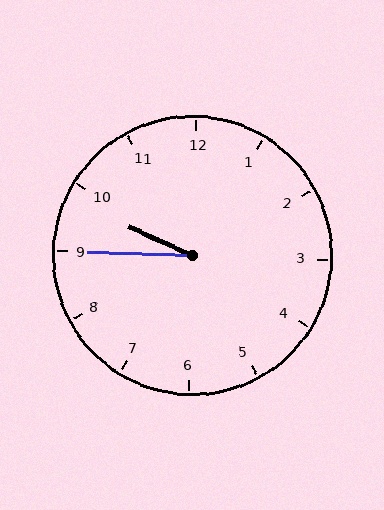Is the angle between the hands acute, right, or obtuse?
It is acute.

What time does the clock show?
9:45.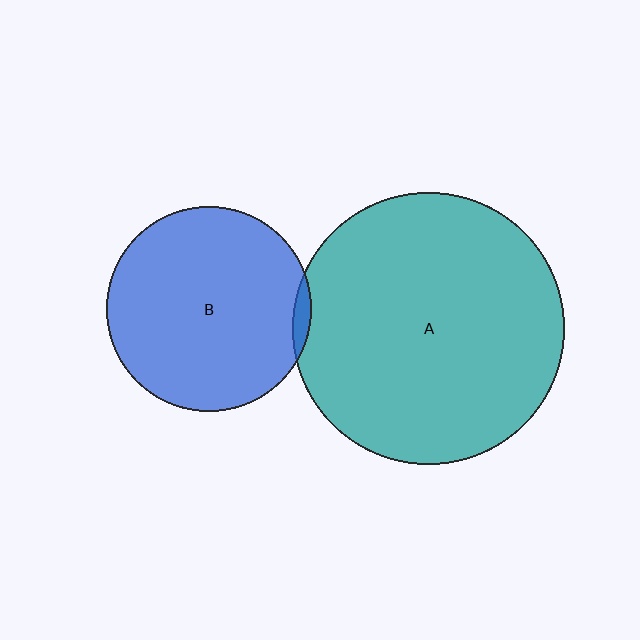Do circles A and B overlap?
Yes.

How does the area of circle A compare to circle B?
Approximately 1.8 times.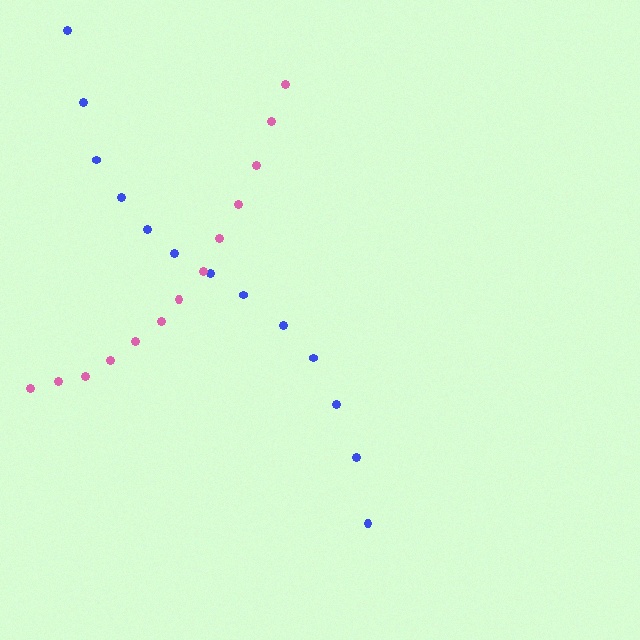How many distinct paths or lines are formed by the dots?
There are 2 distinct paths.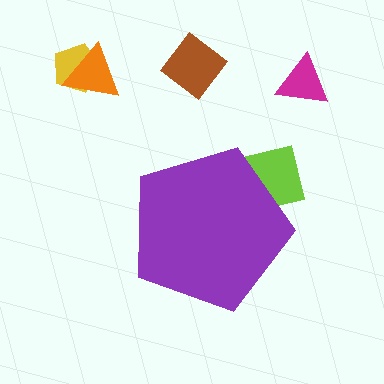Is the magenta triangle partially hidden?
No, the magenta triangle is fully visible.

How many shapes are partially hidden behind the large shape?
1 shape is partially hidden.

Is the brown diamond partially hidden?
No, the brown diamond is fully visible.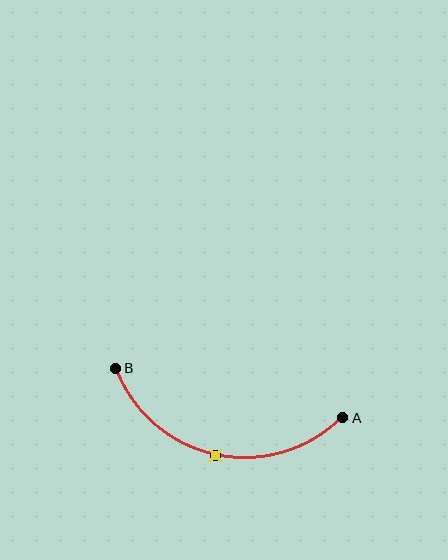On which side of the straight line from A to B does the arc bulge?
The arc bulges below the straight line connecting A and B.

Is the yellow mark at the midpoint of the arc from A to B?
Yes. The yellow mark lies on the arc at equal arc-length from both A and B — it is the arc midpoint.